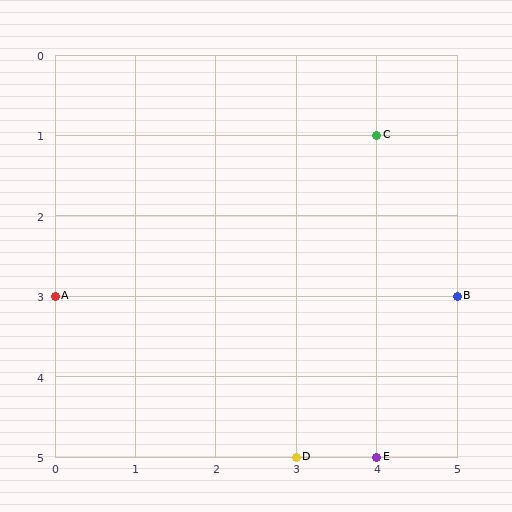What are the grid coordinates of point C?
Point C is at grid coordinates (4, 1).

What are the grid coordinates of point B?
Point B is at grid coordinates (5, 3).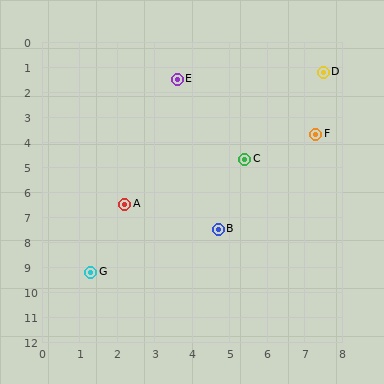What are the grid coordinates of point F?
Point F is at approximately (7.3, 3.7).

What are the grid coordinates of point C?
Point C is at approximately (5.4, 4.7).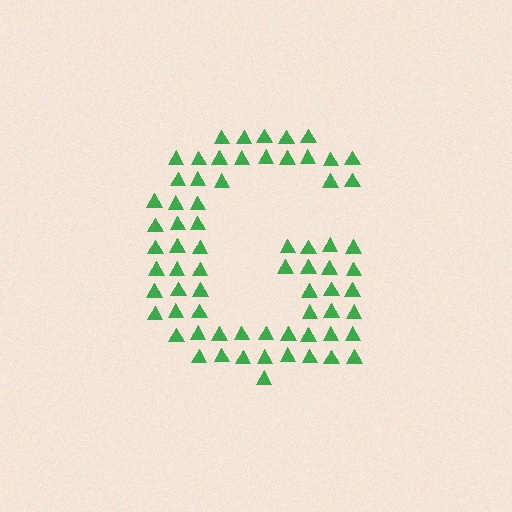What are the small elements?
The small elements are triangles.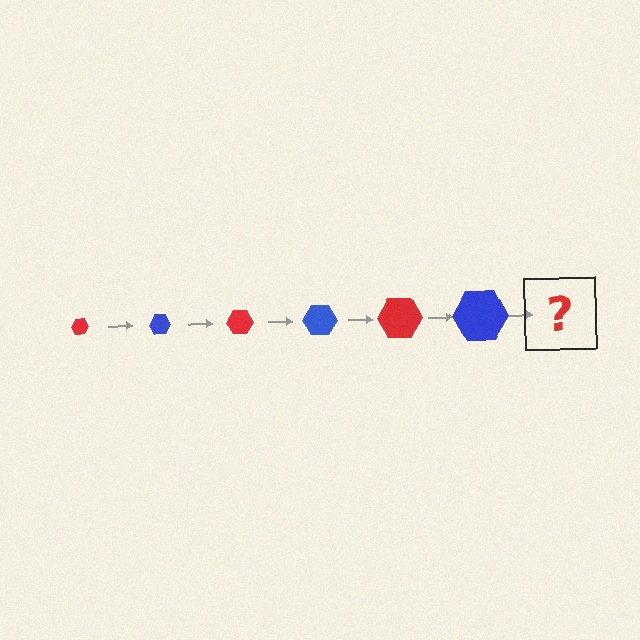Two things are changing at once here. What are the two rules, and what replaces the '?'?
The two rules are that the hexagon grows larger each step and the color cycles through red and blue. The '?' should be a red hexagon, larger than the previous one.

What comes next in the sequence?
The next element should be a red hexagon, larger than the previous one.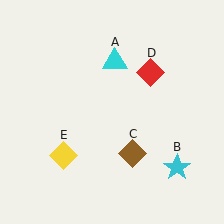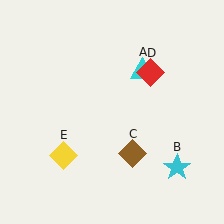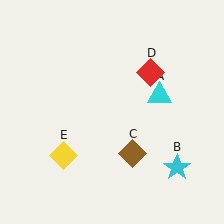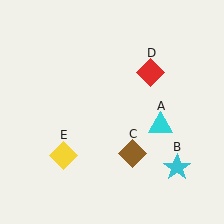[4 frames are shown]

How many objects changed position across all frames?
1 object changed position: cyan triangle (object A).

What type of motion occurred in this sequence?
The cyan triangle (object A) rotated clockwise around the center of the scene.